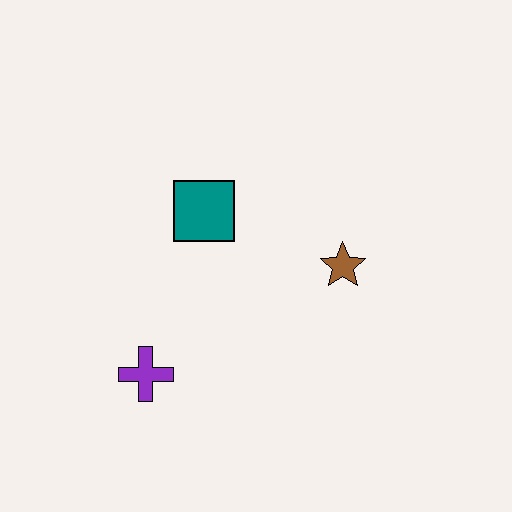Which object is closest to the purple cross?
The teal square is closest to the purple cross.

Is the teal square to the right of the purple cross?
Yes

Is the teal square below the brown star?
No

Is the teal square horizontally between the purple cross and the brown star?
Yes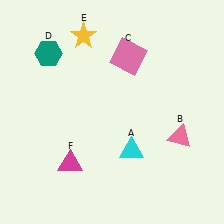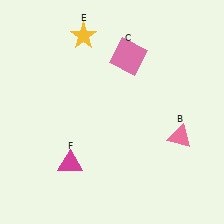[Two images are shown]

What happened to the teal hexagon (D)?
The teal hexagon (D) was removed in Image 2. It was in the top-left area of Image 1.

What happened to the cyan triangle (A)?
The cyan triangle (A) was removed in Image 2. It was in the bottom-right area of Image 1.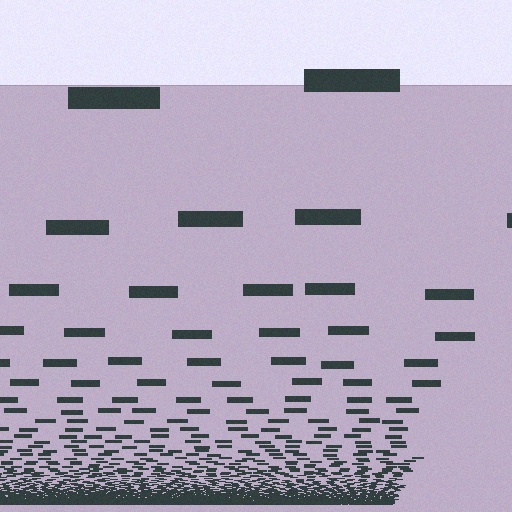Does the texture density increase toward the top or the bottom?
Density increases toward the bottom.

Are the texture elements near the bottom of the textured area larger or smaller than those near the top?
Smaller. The gradient is inverted — elements near the bottom are smaller and denser.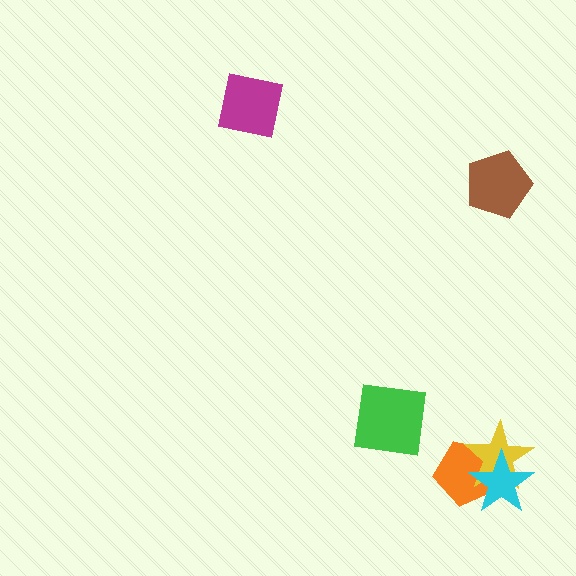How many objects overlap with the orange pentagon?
2 objects overlap with the orange pentagon.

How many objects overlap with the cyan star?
2 objects overlap with the cyan star.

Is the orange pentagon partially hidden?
Yes, it is partially covered by another shape.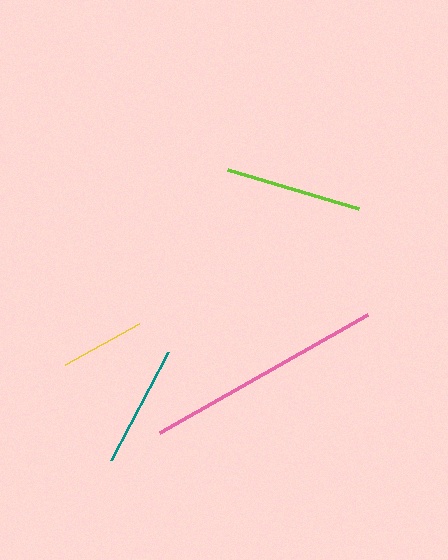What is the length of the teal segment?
The teal segment is approximately 122 pixels long.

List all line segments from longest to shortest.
From longest to shortest: pink, lime, teal, yellow.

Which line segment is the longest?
The pink line is the longest at approximately 240 pixels.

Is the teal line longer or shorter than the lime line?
The lime line is longer than the teal line.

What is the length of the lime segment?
The lime segment is approximately 137 pixels long.